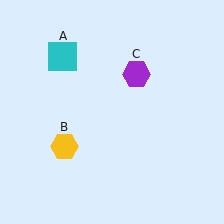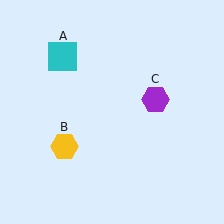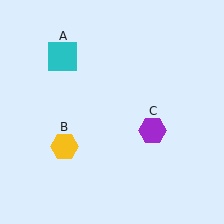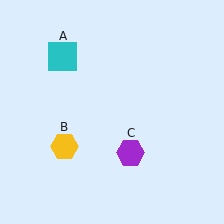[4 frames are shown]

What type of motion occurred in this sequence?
The purple hexagon (object C) rotated clockwise around the center of the scene.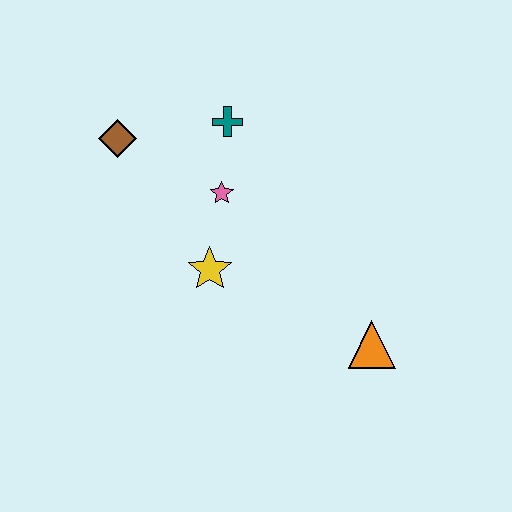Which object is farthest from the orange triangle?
The brown diamond is farthest from the orange triangle.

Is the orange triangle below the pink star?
Yes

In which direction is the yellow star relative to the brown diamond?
The yellow star is below the brown diamond.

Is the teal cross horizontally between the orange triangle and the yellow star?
Yes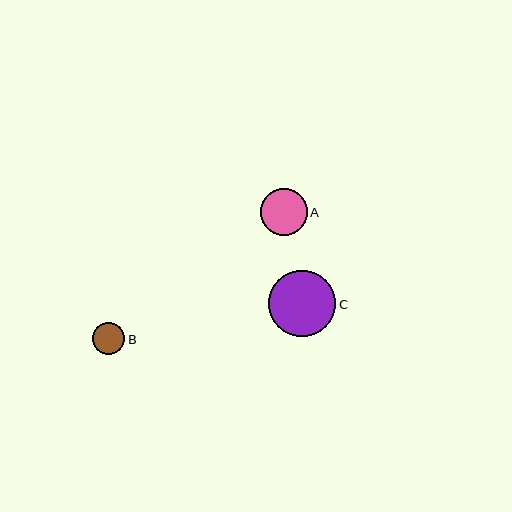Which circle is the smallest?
Circle B is the smallest with a size of approximately 32 pixels.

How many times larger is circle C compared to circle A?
Circle C is approximately 1.4 times the size of circle A.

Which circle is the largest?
Circle C is the largest with a size of approximately 67 pixels.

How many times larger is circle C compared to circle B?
Circle C is approximately 2.1 times the size of circle B.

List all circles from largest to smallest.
From largest to smallest: C, A, B.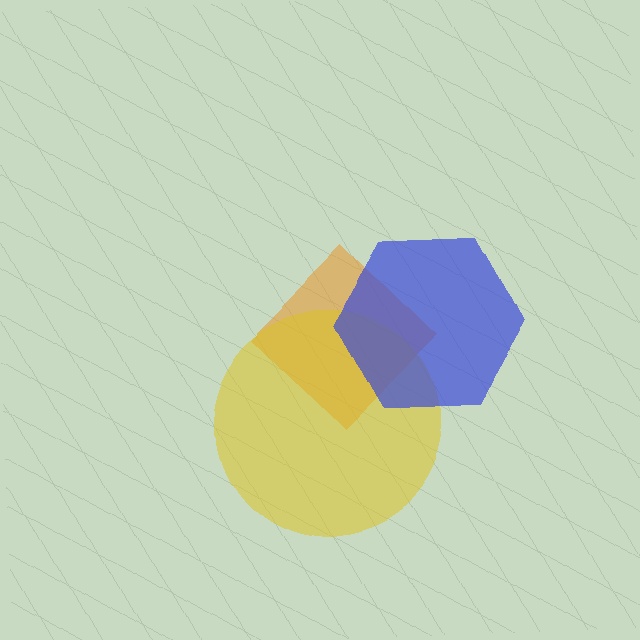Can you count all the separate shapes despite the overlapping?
Yes, there are 3 separate shapes.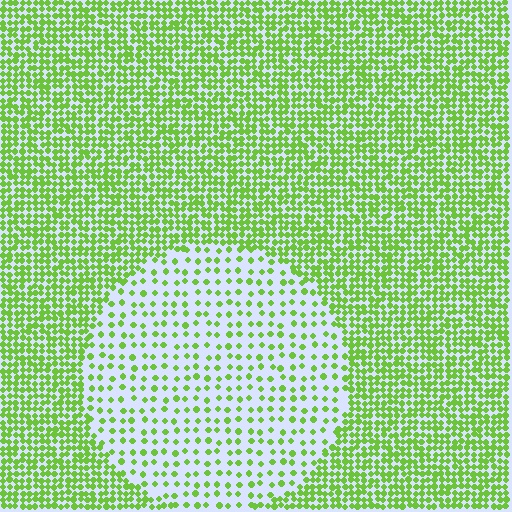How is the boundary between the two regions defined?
The boundary is defined by a change in element density (approximately 2.7x ratio). All elements are the same color, size, and shape.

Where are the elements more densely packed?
The elements are more densely packed outside the circle boundary.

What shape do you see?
I see a circle.